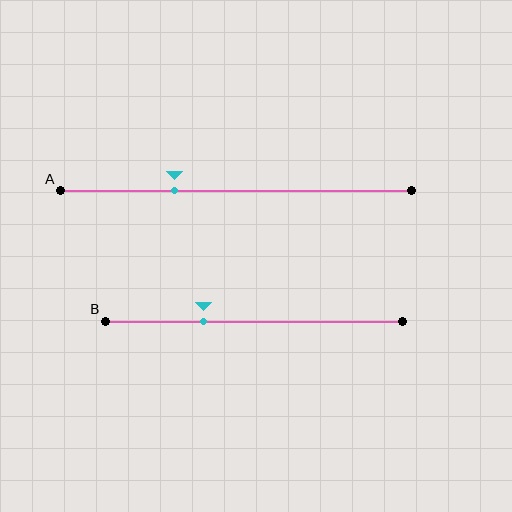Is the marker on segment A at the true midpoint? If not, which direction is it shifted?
No, the marker on segment A is shifted to the left by about 17% of the segment length.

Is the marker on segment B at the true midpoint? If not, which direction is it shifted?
No, the marker on segment B is shifted to the left by about 17% of the segment length.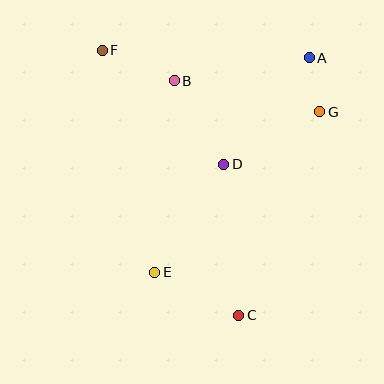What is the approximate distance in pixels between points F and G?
The distance between F and G is approximately 226 pixels.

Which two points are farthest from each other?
Points C and F are farthest from each other.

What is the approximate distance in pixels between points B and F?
The distance between B and F is approximately 78 pixels.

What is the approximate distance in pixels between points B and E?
The distance between B and E is approximately 192 pixels.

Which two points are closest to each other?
Points A and G are closest to each other.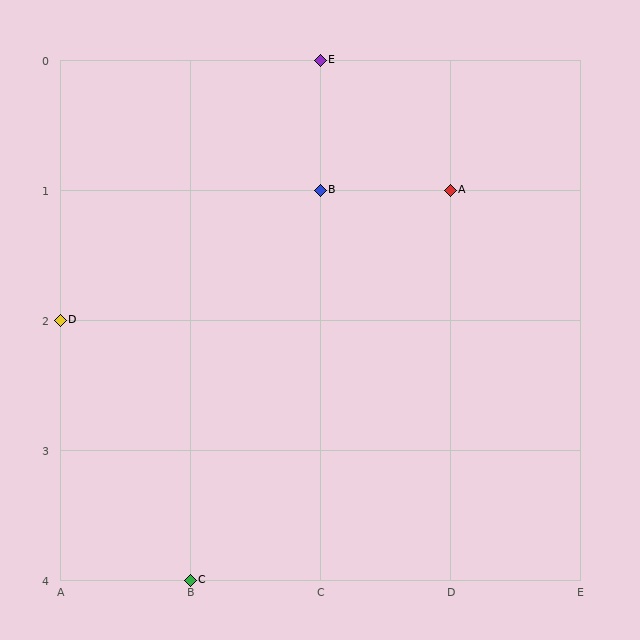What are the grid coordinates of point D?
Point D is at grid coordinates (A, 2).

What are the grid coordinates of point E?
Point E is at grid coordinates (C, 0).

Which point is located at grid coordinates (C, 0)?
Point E is at (C, 0).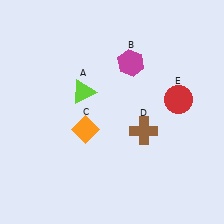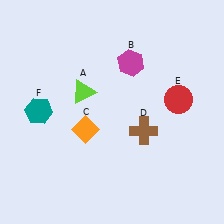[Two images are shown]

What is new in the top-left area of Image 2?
A teal hexagon (F) was added in the top-left area of Image 2.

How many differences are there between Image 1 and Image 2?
There is 1 difference between the two images.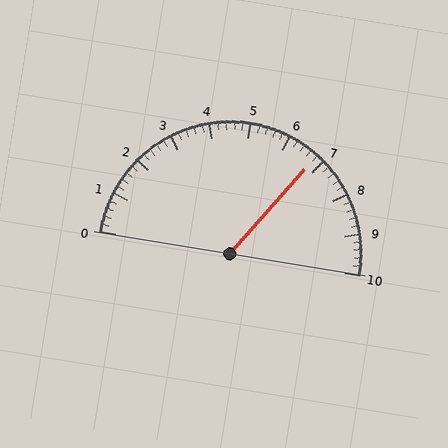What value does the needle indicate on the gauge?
The needle indicates approximately 6.8.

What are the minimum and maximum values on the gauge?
The gauge ranges from 0 to 10.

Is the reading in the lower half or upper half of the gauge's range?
The reading is in the upper half of the range (0 to 10).